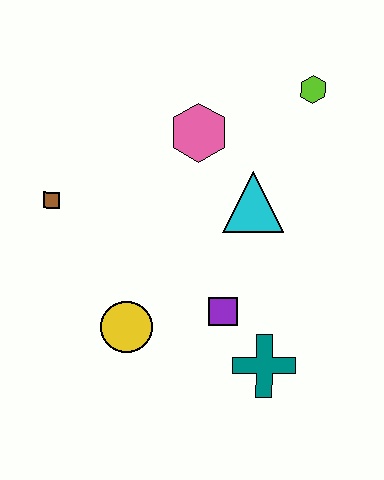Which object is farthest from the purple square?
The lime hexagon is farthest from the purple square.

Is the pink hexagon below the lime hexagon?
Yes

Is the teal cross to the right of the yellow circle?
Yes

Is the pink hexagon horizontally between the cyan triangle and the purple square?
No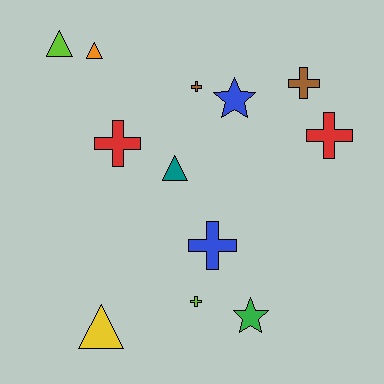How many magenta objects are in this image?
There are no magenta objects.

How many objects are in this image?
There are 12 objects.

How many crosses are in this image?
There are 6 crosses.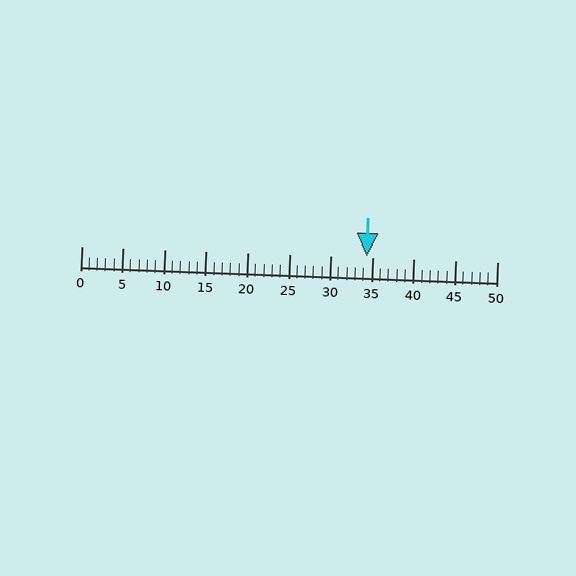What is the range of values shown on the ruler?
The ruler shows values from 0 to 50.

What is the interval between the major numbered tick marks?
The major tick marks are spaced 5 units apart.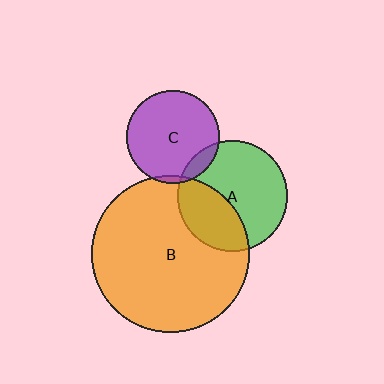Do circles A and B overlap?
Yes.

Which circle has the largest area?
Circle B (orange).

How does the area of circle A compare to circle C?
Approximately 1.4 times.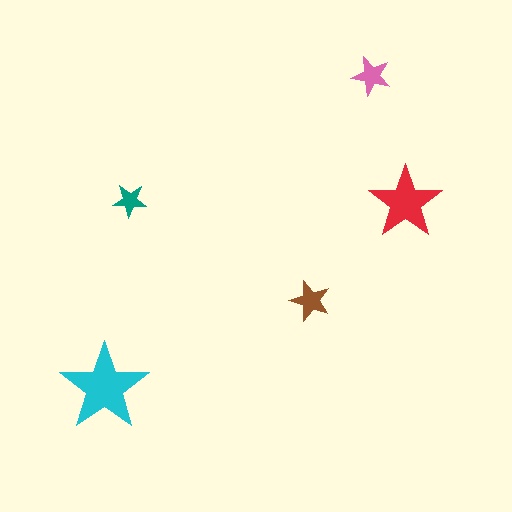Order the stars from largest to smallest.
the cyan one, the red one, the brown one, the pink one, the teal one.